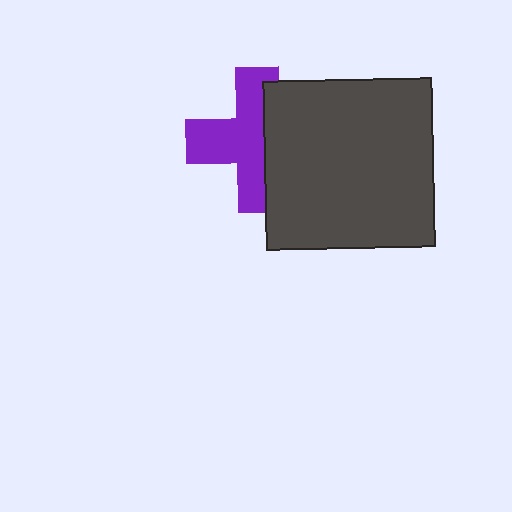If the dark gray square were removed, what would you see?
You would see the complete purple cross.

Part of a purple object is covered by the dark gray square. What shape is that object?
It is a cross.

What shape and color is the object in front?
The object in front is a dark gray square.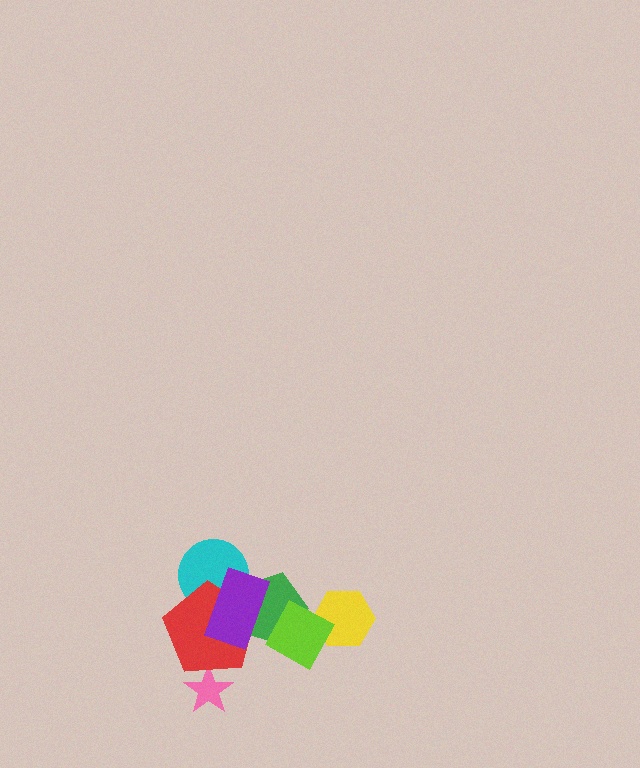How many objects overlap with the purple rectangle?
3 objects overlap with the purple rectangle.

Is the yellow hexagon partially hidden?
Yes, it is partially covered by another shape.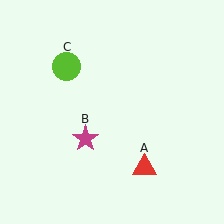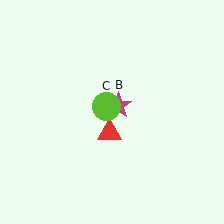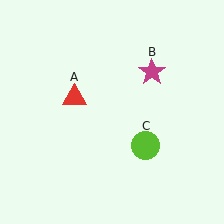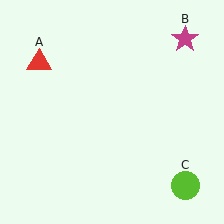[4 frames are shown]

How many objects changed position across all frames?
3 objects changed position: red triangle (object A), magenta star (object B), lime circle (object C).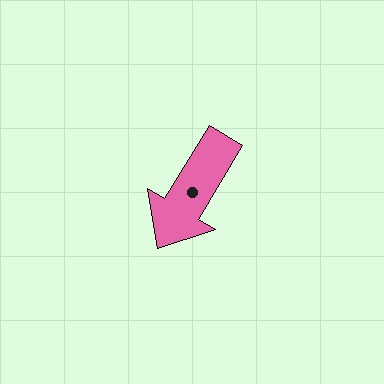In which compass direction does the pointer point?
Southwest.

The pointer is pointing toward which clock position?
Roughly 7 o'clock.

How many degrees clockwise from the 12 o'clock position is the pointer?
Approximately 211 degrees.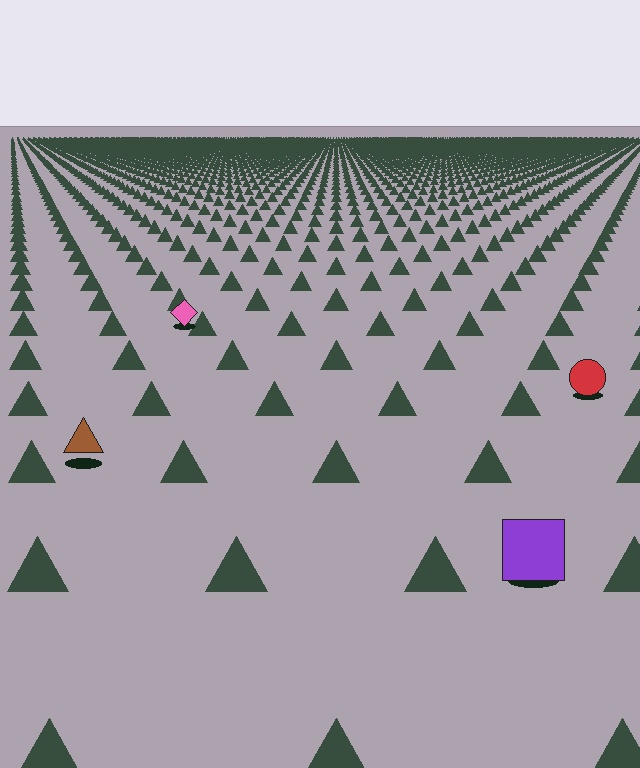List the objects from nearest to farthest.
From nearest to farthest: the purple square, the brown triangle, the red circle, the pink diamond.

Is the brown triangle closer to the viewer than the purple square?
No. The purple square is closer — you can tell from the texture gradient: the ground texture is coarser near it.